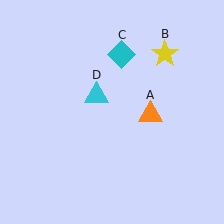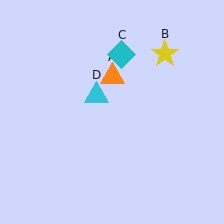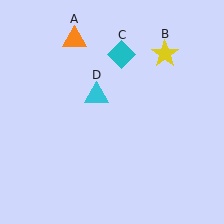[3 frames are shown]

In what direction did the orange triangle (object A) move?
The orange triangle (object A) moved up and to the left.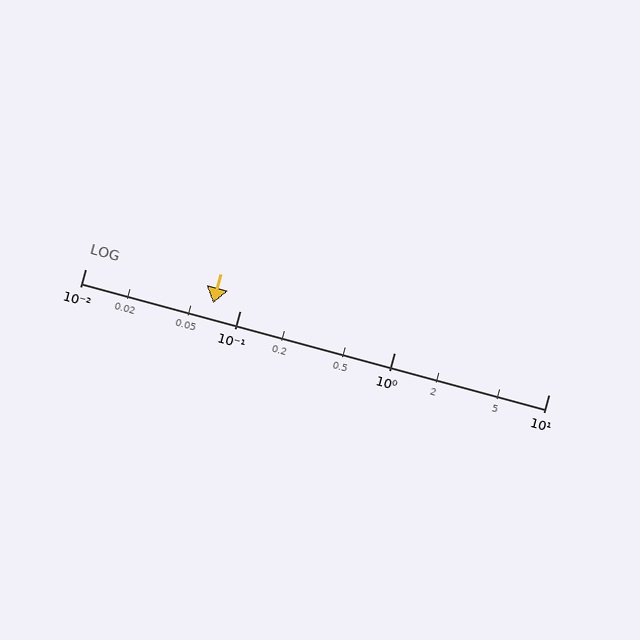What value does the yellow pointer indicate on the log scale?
The pointer indicates approximately 0.067.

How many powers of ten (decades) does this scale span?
The scale spans 3 decades, from 0.01 to 10.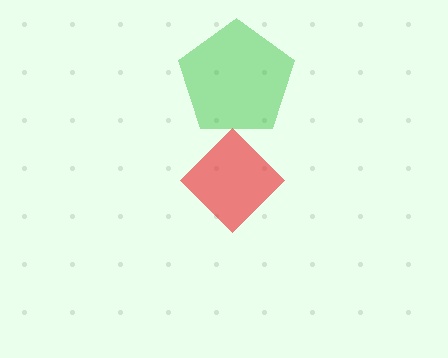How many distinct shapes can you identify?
There are 2 distinct shapes: a red diamond, a green pentagon.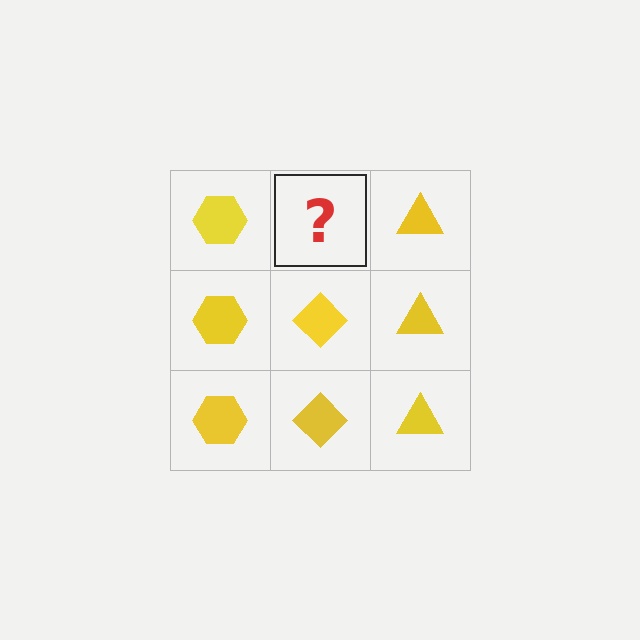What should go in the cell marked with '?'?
The missing cell should contain a yellow diamond.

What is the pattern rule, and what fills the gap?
The rule is that each column has a consistent shape. The gap should be filled with a yellow diamond.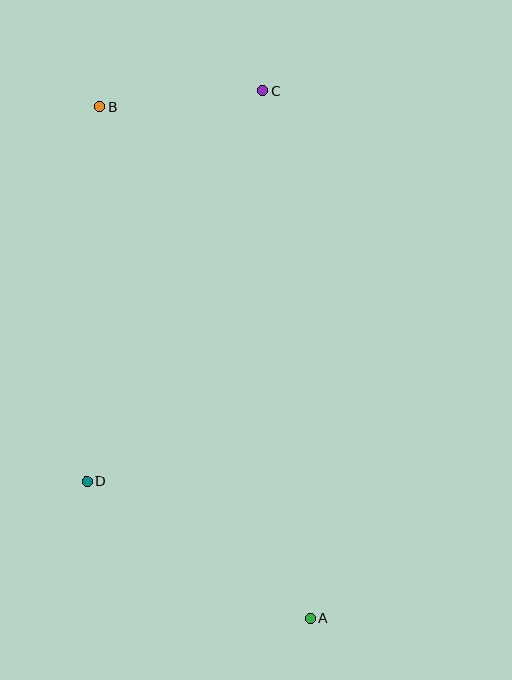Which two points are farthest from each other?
Points A and B are farthest from each other.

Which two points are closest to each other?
Points B and C are closest to each other.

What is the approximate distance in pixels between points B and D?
The distance between B and D is approximately 375 pixels.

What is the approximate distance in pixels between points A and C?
The distance between A and C is approximately 530 pixels.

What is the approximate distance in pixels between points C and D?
The distance between C and D is approximately 429 pixels.